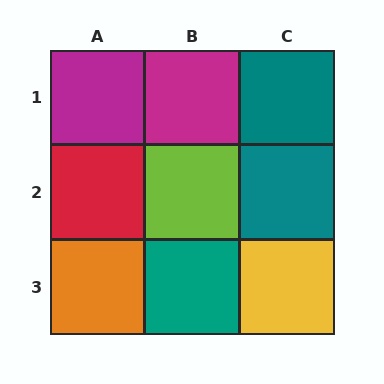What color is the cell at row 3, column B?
Teal.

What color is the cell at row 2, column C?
Teal.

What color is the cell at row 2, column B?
Lime.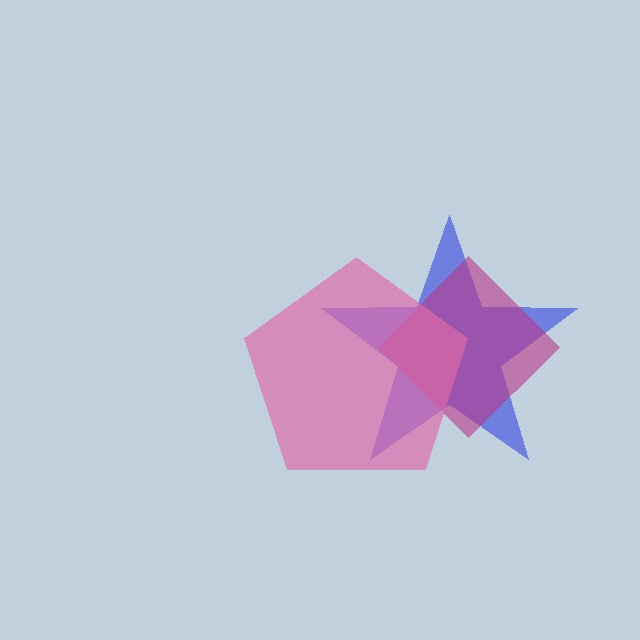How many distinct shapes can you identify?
There are 3 distinct shapes: a blue star, a magenta diamond, a pink pentagon.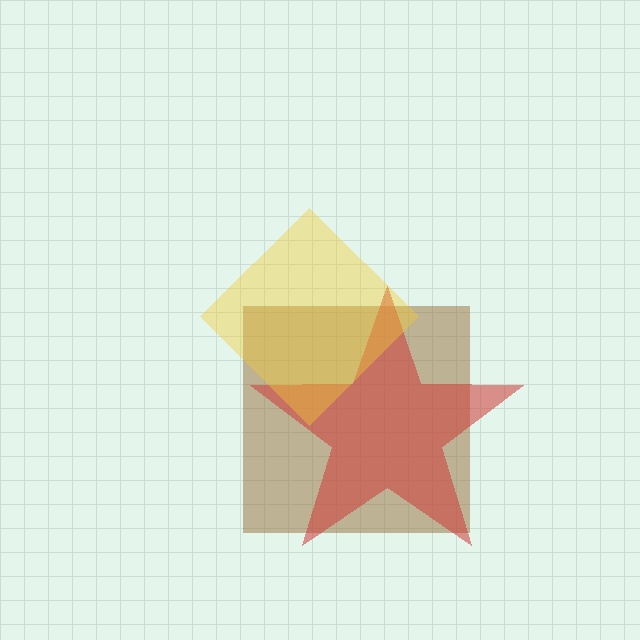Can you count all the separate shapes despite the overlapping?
Yes, there are 3 separate shapes.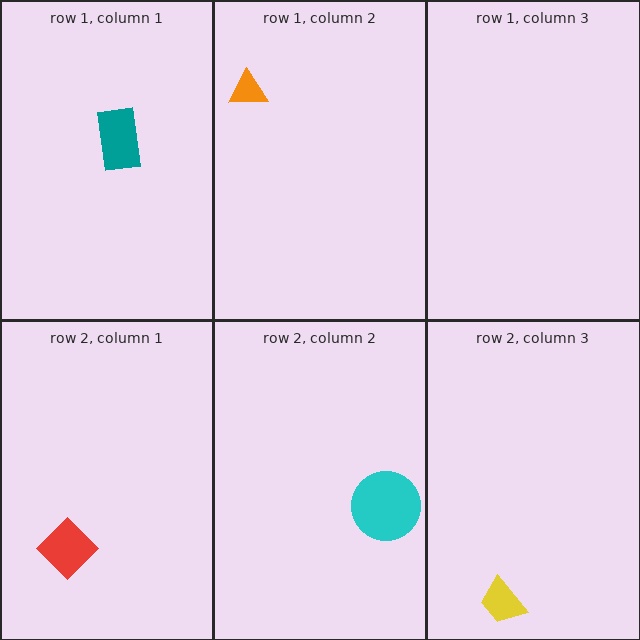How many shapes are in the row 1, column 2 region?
1.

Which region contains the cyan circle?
The row 2, column 2 region.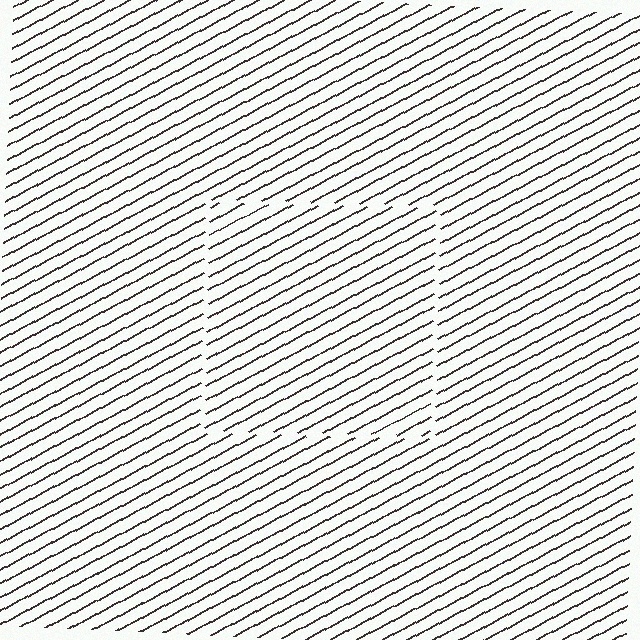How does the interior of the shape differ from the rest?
The interior of the shape contains the same grating, shifted by half a period — the contour is defined by the phase discontinuity where line-ends from the inner and outer gratings abut.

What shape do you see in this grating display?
An illusory square. The interior of the shape contains the same grating, shifted by half a period — the contour is defined by the phase discontinuity where line-ends from the inner and outer gratings abut.